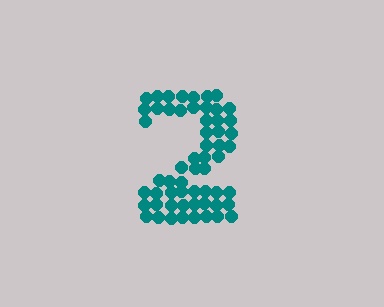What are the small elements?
The small elements are circles.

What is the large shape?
The large shape is the digit 2.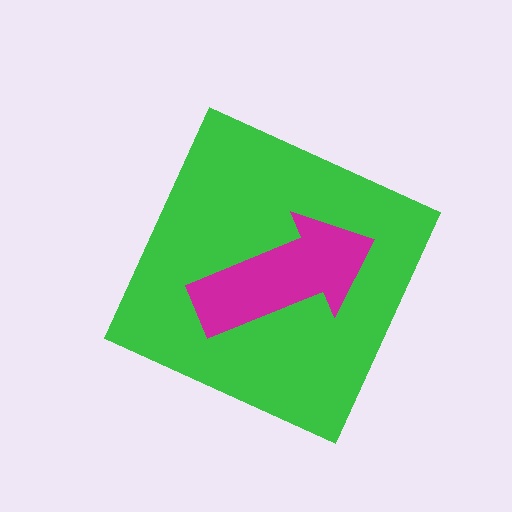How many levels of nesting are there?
2.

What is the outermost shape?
The green diamond.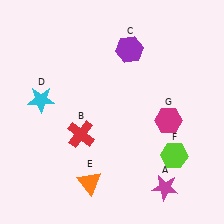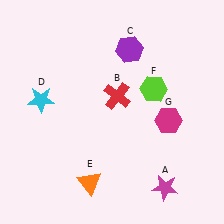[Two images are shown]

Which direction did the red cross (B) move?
The red cross (B) moved up.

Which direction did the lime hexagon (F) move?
The lime hexagon (F) moved up.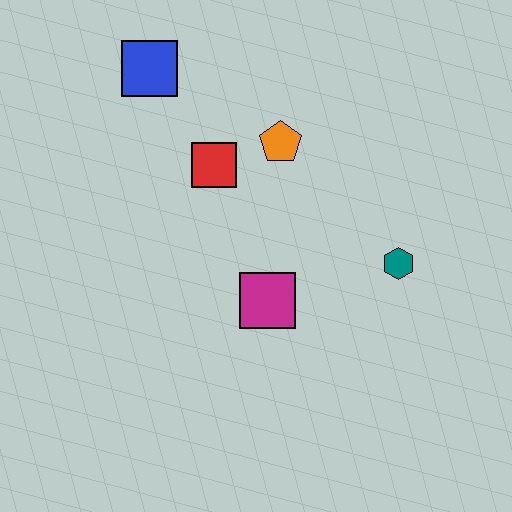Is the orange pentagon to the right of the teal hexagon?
No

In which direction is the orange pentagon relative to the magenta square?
The orange pentagon is above the magenta square.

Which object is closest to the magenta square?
The teal hexagon is closest to the magenta square.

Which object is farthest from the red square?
The teal hexagon is farthest from the red square.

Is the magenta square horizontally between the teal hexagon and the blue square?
Yes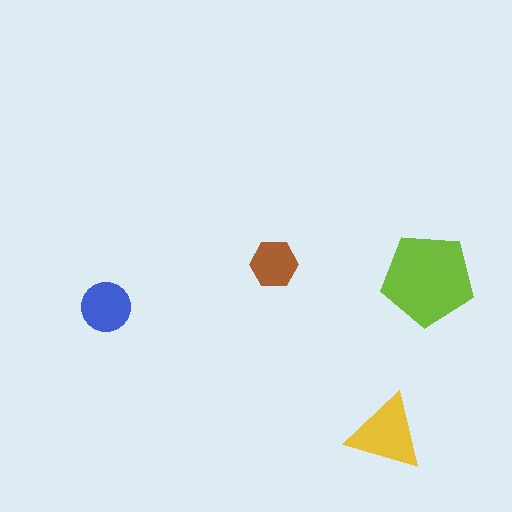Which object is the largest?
The lime pentagon.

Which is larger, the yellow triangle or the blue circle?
The yellow triangle.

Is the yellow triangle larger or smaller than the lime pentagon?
Smaller.